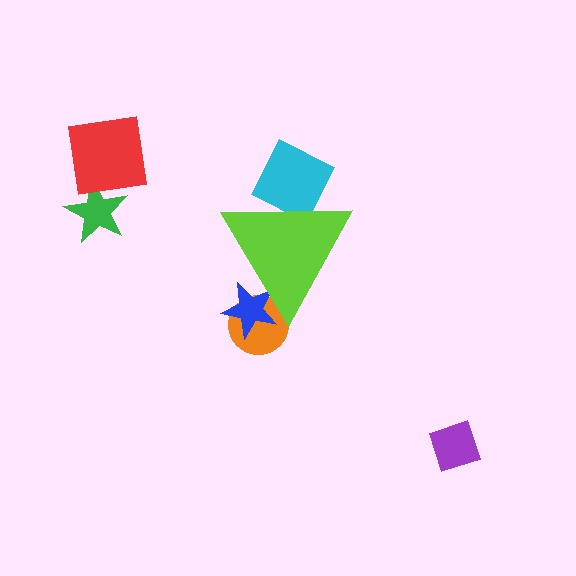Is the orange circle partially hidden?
Yes, the orange circle is partially hidden behind the lime triangle.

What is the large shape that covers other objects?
A lime triangle.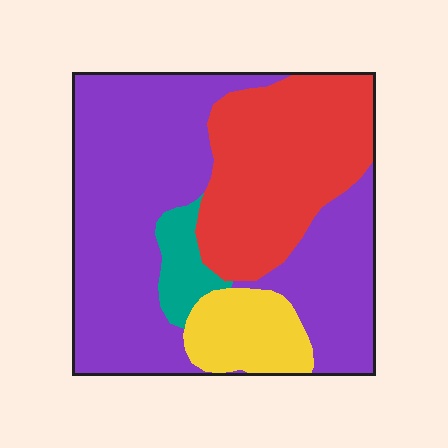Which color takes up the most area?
Purple, at roughly 55%.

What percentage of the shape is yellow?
Yellow takes up less than a quarter of the shape.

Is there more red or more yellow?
Red.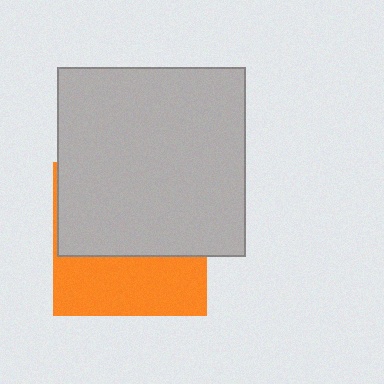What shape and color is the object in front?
The object in front is a light gray square.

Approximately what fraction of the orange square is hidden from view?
Roughly 61% of the orange square is hidden behind the light gray square.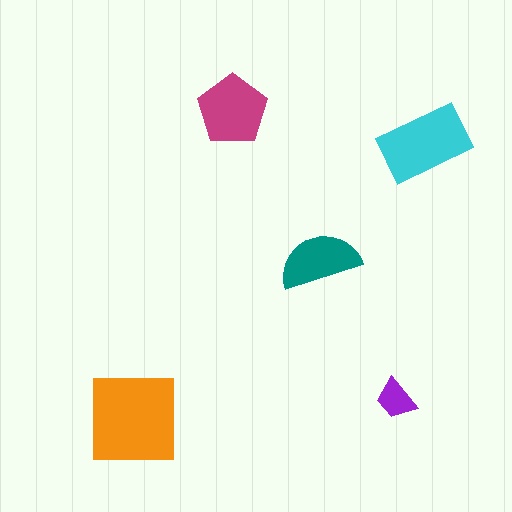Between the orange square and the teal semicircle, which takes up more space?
The orange square.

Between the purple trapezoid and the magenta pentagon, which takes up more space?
The magenta pentagon.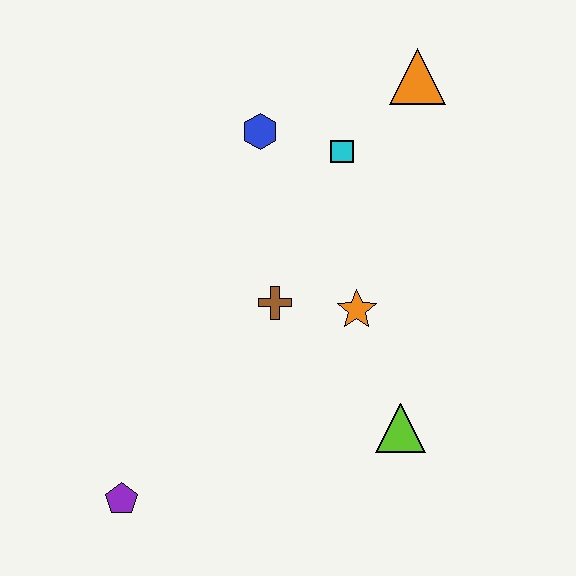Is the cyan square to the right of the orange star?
No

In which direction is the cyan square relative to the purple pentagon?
The cyan square is above the purple pentagon.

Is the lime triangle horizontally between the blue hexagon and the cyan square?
No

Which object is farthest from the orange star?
The purple pentagon is farthest from the orange star.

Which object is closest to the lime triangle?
The orange star is closest to the lime triangle.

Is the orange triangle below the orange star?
No